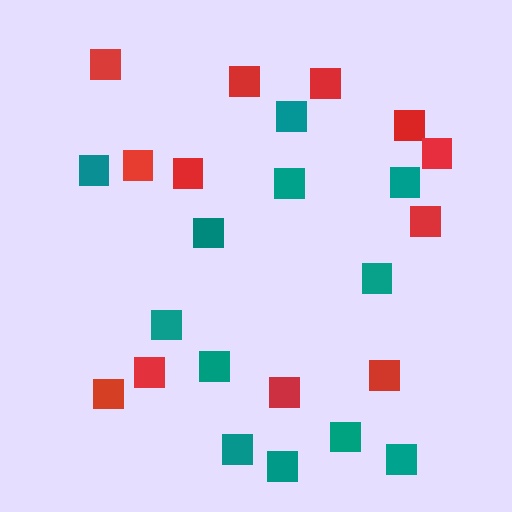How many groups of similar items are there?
There are 2 groups: one group of red squares (12) and one group of teal squares (12).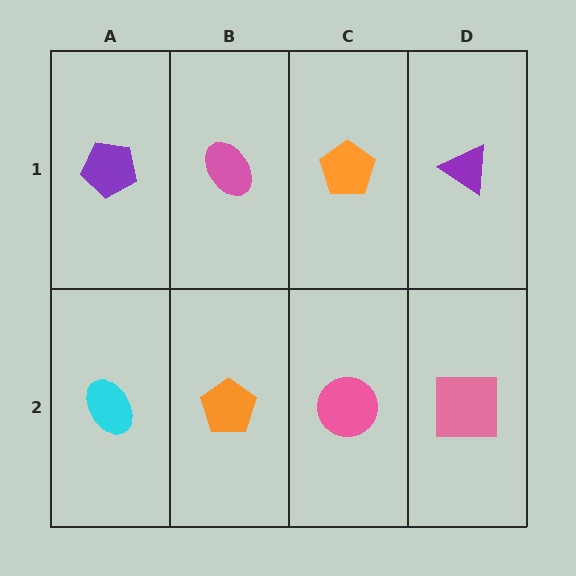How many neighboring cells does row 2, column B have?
3.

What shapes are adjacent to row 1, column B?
An orange pentagon (row 2, column B), a purple pentagon (row 1, column A), an orange pentagon (row 1, column C).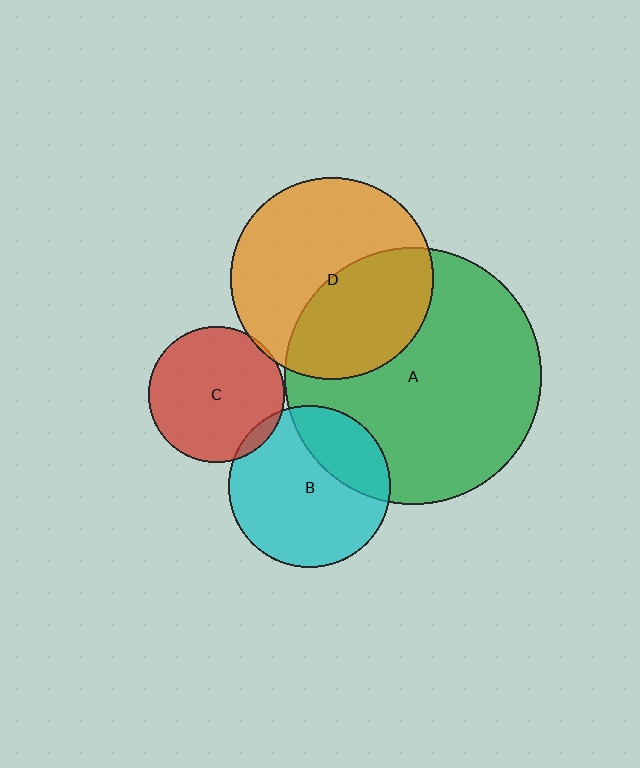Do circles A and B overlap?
Yes.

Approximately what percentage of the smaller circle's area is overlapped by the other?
Approximately 25%.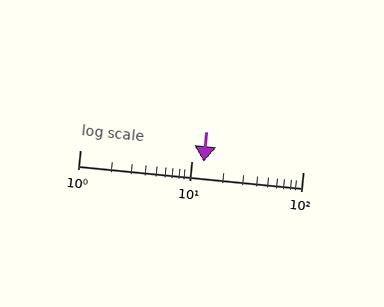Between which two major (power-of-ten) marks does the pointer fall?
The pointer is between 10 and 100.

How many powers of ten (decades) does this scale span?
The scale spans 2 decades, from 1 to 100.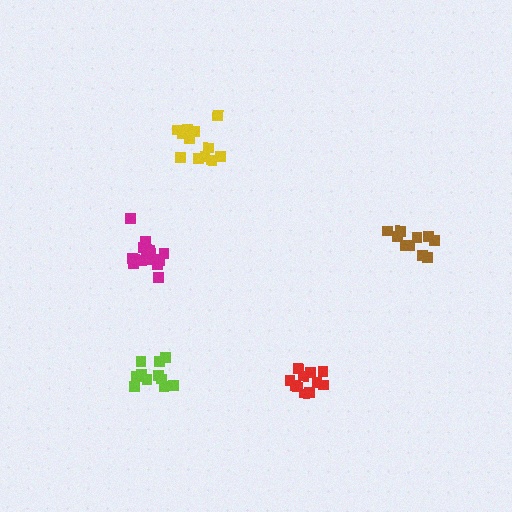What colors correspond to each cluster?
The clusters are colored: magenta, lime, red, yellow, brown.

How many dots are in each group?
Group 1: 17 dots, Group 2: 11 dots, Group 3: 11 dots, Group 4: 12 dots, Group 5: 11 dots (62 total).